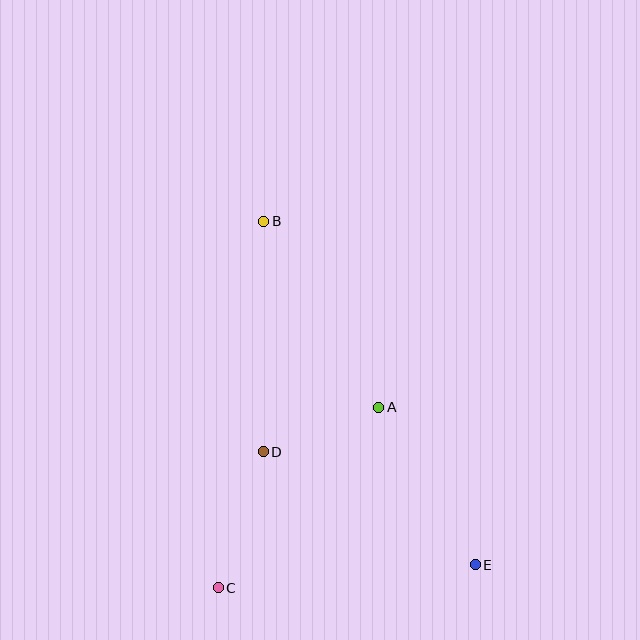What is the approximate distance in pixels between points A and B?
The distance between A and B is approximately 218 pixels.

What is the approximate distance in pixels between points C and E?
The distance between C and E is approximately 258 pixels.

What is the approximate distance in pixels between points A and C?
The distance between A and C is approximately 241 pixels.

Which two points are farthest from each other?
Points B and E are farthest from each other.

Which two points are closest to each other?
Points A and D are closest to each other.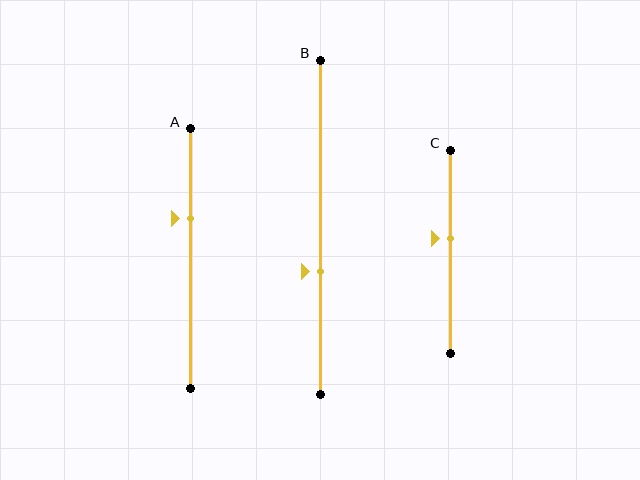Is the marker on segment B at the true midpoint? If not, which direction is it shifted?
No, the marker on segment B is shifted downward by about 13% of the segment length.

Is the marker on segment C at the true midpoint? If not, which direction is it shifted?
No, the marker on segment C is shifted upward by about 7% of the segment length.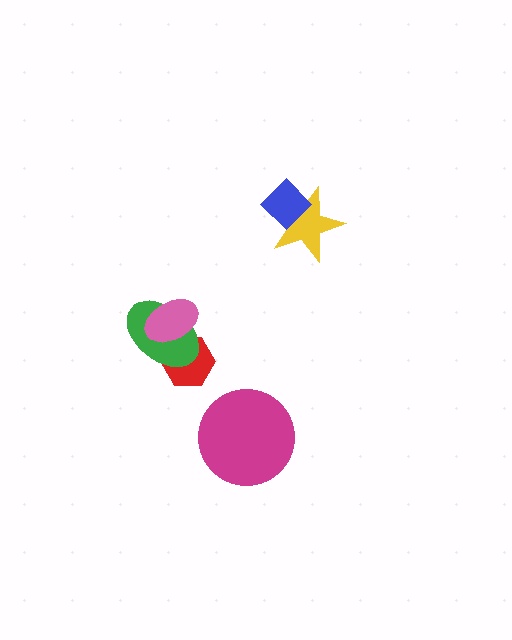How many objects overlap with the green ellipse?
2 objects overlap with the green ellipse.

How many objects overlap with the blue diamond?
1 object overlaps with the blue diamond.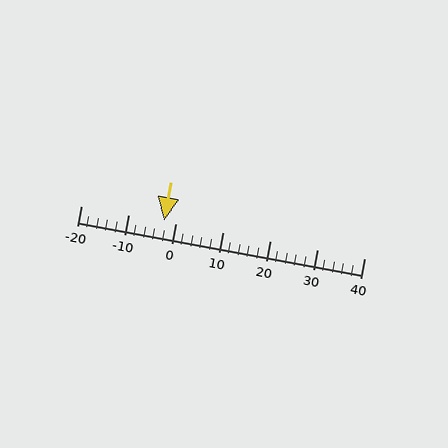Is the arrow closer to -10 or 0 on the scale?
The arrow is closer to 0.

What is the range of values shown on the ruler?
The ruler shows values from -20 to 40.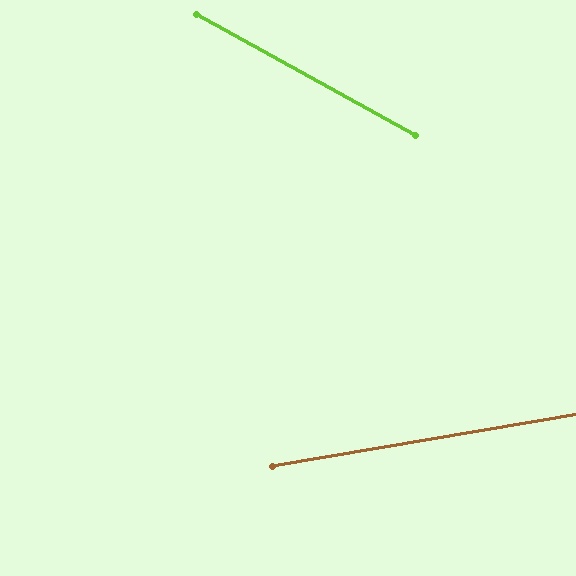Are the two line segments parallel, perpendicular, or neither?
Neither parallel nor perpendicular — they differ by about 38°.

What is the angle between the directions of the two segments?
Approximately 38 degrees.